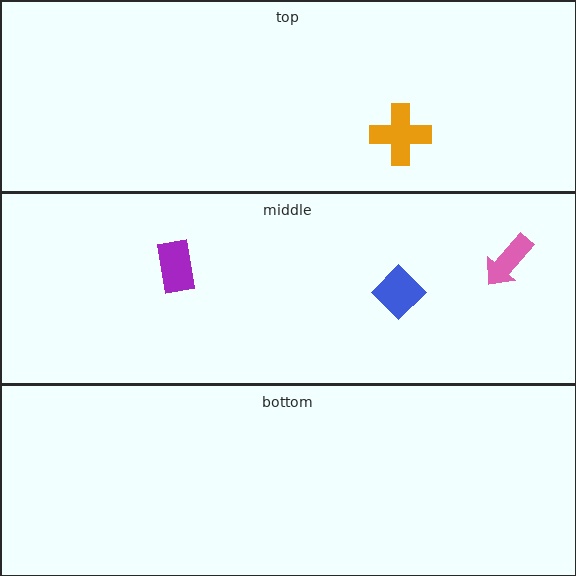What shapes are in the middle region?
The pink arrow, the blue diamond, the purple rectangle.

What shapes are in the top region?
The orange cross.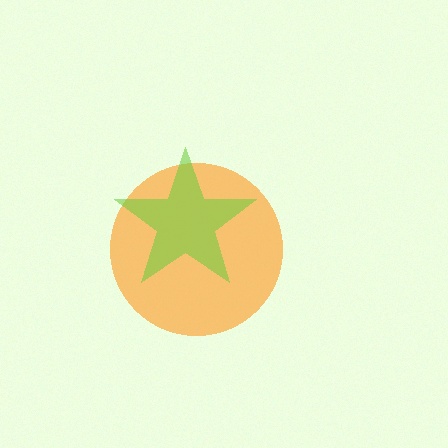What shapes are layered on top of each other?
The layered shapes are: an orange circle, a lime star.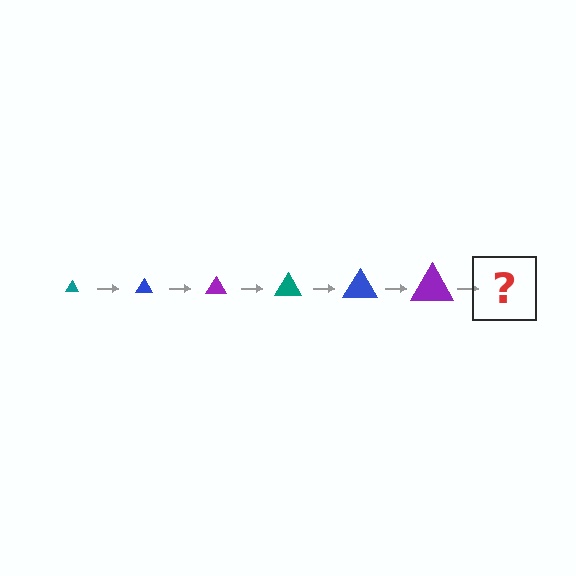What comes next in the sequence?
The next element should be a teal triangle, larger than the previous one.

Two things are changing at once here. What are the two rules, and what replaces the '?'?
The two rules are that the triangle grows larger each step and the color cycles through teal, blue, and purple. The '?' should be a teal triangle, larger than the previous one.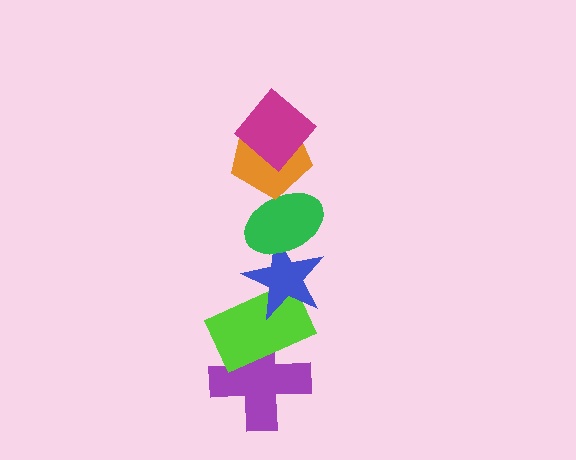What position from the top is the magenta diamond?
The magenta diamond is 1st from the top.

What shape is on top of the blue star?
The green ellipse is on top of the blue star.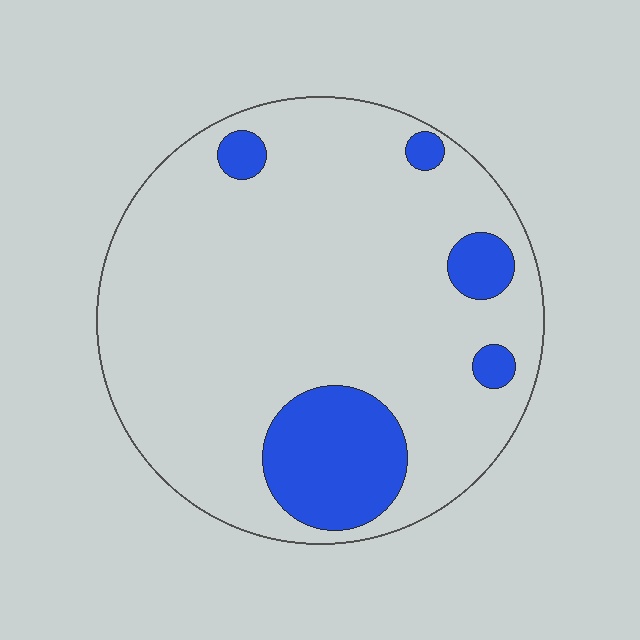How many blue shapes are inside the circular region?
5.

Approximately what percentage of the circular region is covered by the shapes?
Approximately 15%.